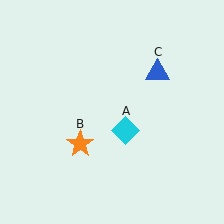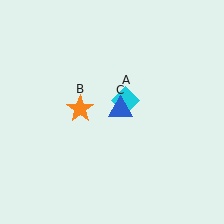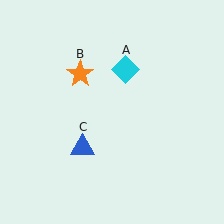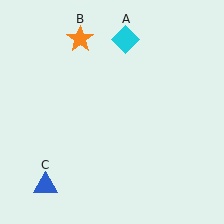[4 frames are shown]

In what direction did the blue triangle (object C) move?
The blue triangle (object C) moved down and to the left.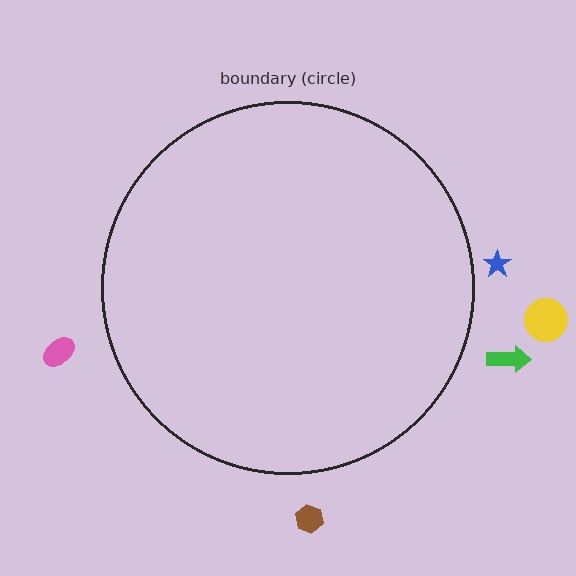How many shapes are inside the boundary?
0 inside, 5 outside.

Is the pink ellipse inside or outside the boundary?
Outside.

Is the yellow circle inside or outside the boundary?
Outside.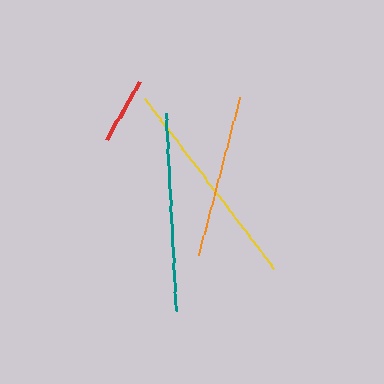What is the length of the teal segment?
The teal segment is approximately 198 pixels long.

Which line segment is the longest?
The yellow line is the longest at approximately 214 pixels.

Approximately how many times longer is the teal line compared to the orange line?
The teal line is approximately 1.2 times the length of the orange line.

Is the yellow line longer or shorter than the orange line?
The yellow line is longer than the orange line.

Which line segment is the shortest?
The red line is the shortest at approximately 67 pixels.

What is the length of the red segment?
The red segment is approximately 67 pixels long.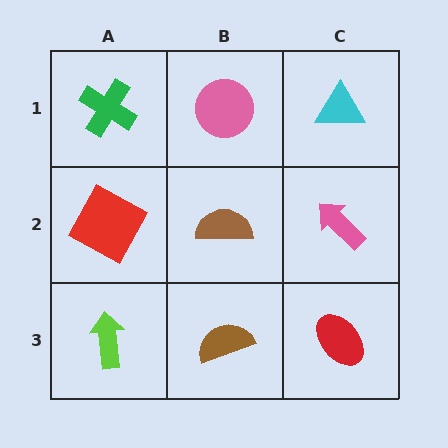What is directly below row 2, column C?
A red ellipse.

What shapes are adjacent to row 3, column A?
A red square (row 2, column A), a brown semicircle (row 3, column B).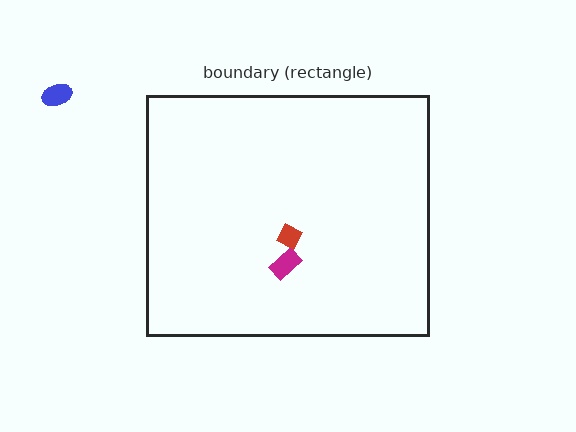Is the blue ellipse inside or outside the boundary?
Outside.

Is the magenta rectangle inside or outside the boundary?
Inside.